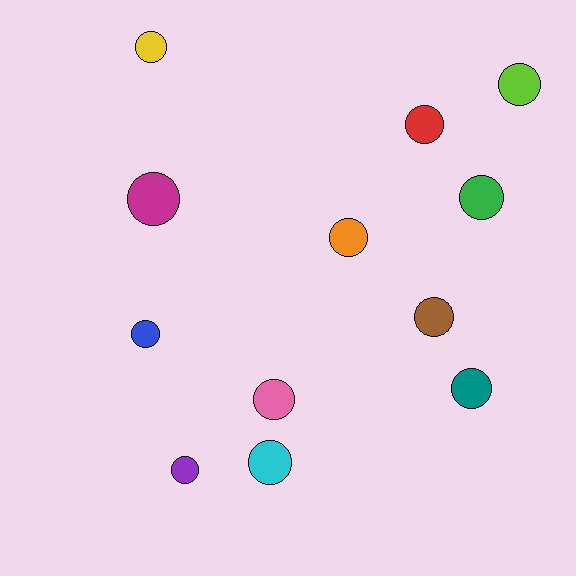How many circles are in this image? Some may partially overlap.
There are 12 circles.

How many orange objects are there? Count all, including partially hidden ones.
There is 1 orange object.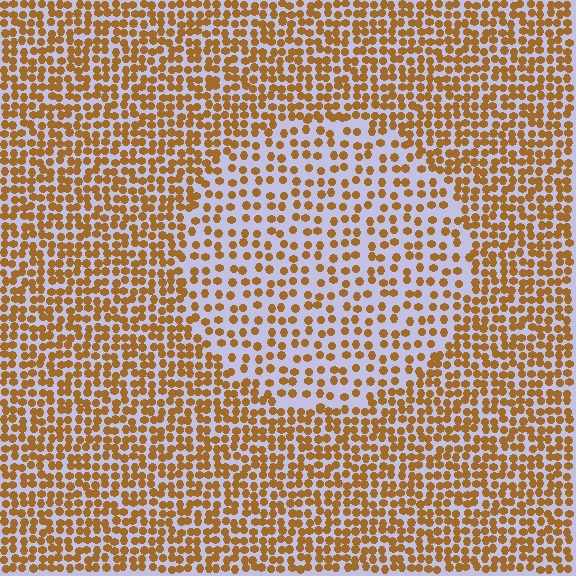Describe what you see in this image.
The image contains small brown elements arranged at two different densities. A circle-shaped region is visible where the elements are less densely packed than the surrounding area.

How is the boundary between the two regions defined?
The boundary is defined by a change in element density (approximately 1.8x ratio). All elements are the same color, size, and shape.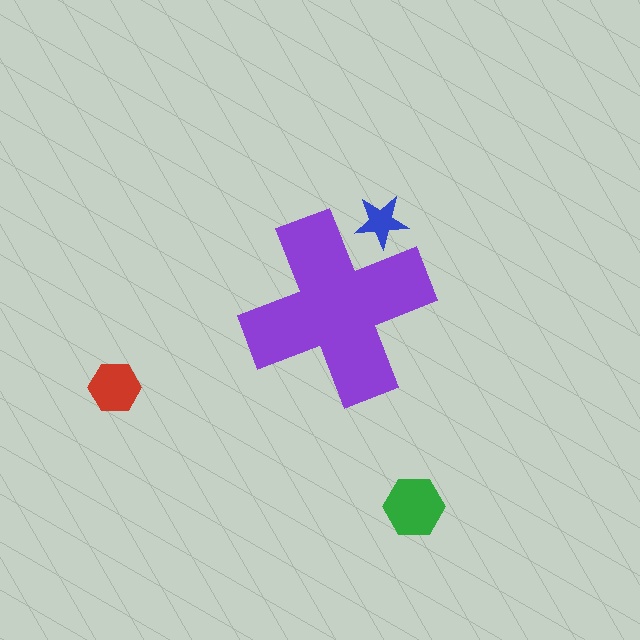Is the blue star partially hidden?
Yes, the blue star is partially hidden behind the purple cross.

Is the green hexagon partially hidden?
No, the green hexagon is fully visible.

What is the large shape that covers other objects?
A purple cross.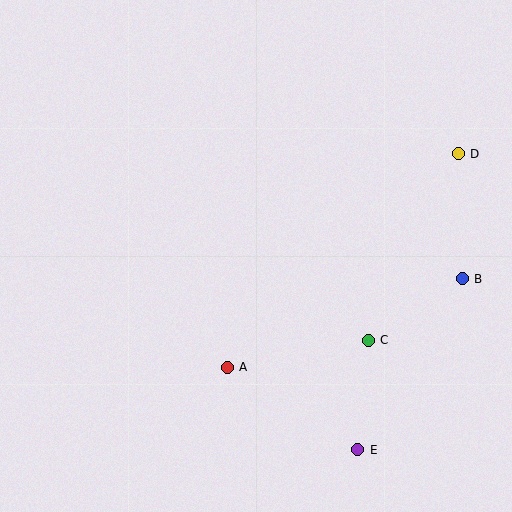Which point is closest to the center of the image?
Point A at (227, 367) is closest to the center.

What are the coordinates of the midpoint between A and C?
The midpoint between A and C is at (298, 354).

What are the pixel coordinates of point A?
Point A is at (227, 367).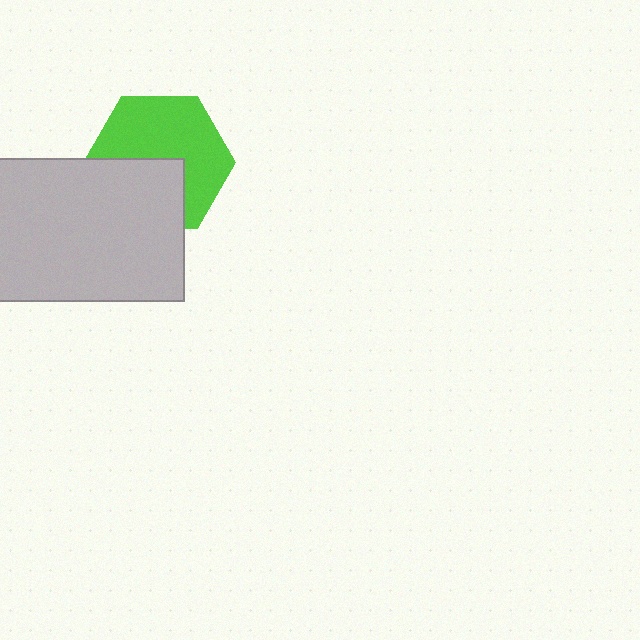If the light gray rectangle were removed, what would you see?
You would see the complete lime hexagon.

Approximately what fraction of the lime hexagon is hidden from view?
Roughly 40% of the lime hexagon is hidden behind the light gray rectangle.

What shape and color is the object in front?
The object in front is a light gray rectangle.